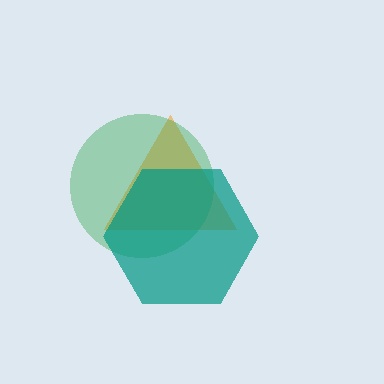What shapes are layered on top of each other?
The layered shapes are: an orange triangle, a green circle, a teal hexagon.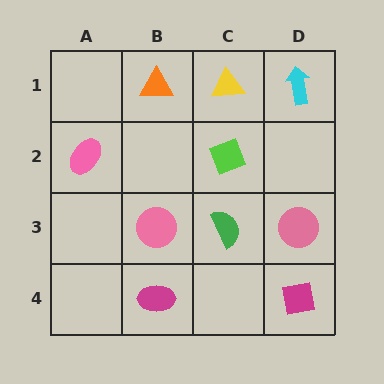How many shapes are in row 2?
2 shapes.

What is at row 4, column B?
A magenta ellipse.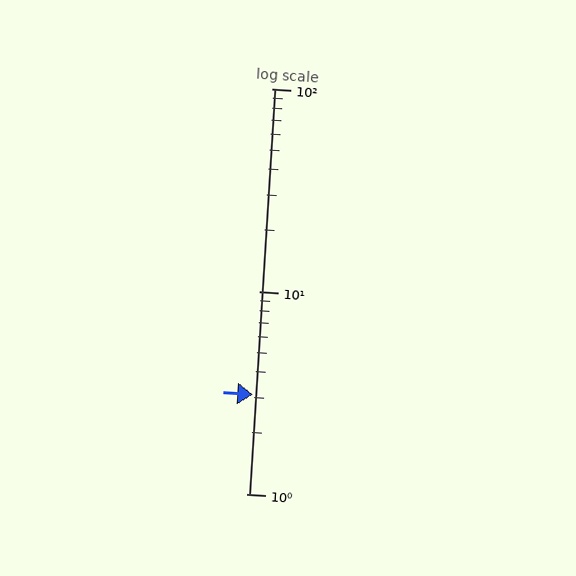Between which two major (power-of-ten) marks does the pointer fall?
The pointer is between 1 and 10.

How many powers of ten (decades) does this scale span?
The scale spans 2 decades, from 1 to 100.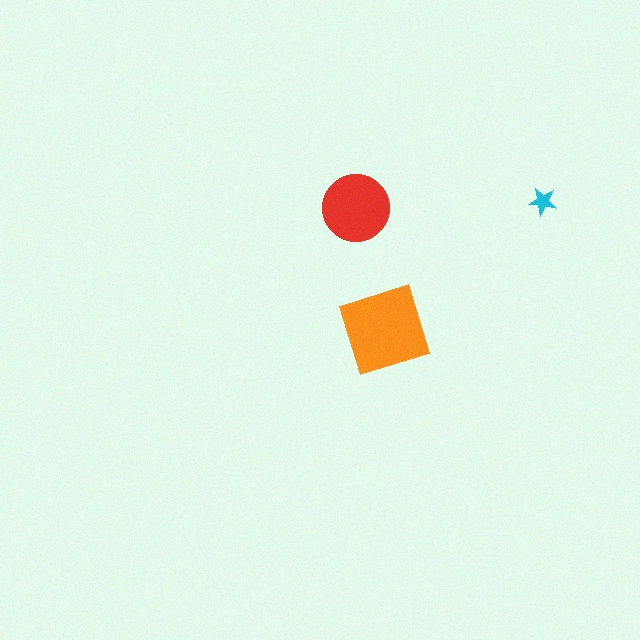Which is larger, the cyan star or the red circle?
The red circle.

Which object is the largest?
The orange diamond.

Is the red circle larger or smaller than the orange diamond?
Smaller.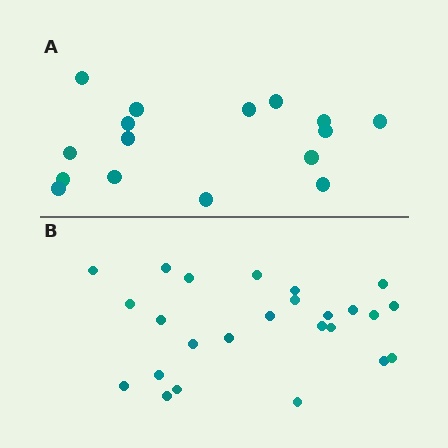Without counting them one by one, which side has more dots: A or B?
Region B (the bottom region) has more dots.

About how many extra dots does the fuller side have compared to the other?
Region B has roughly 8 or so more dots than region A.